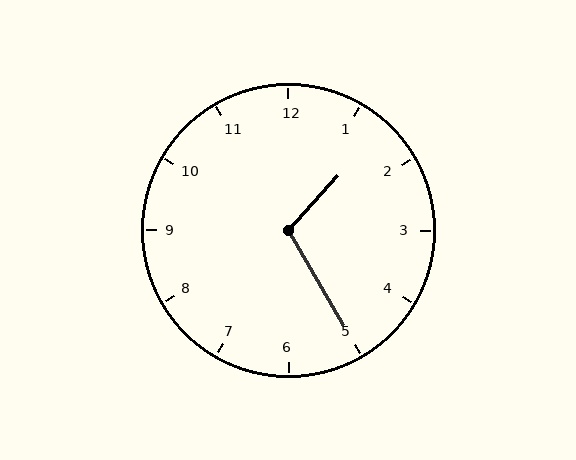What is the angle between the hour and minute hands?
Approximately 108 degrees.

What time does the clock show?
1:25.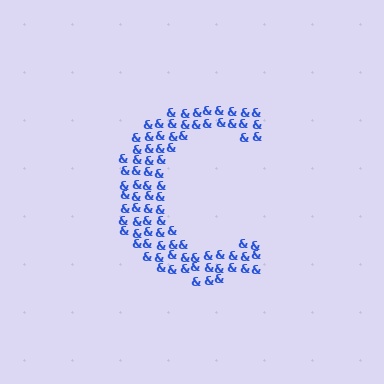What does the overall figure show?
The overall figure shows the letter C.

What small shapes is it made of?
It is made of small ampersands.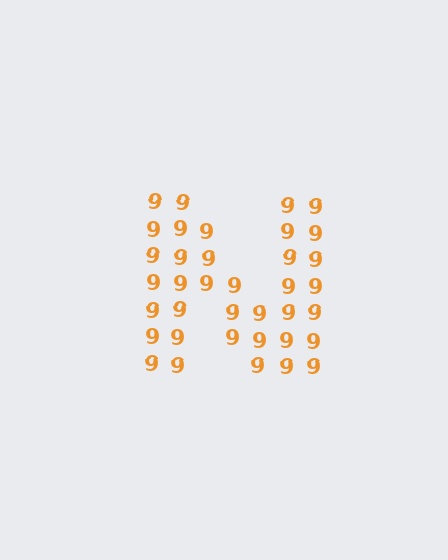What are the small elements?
The small elements are digit 9's.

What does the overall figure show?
The overall figure shows the letter N.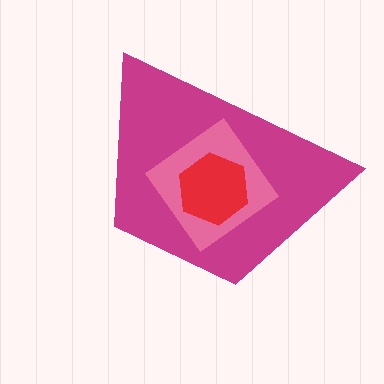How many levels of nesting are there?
3.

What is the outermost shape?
The magenta trapezoid.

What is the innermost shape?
The red hexagon.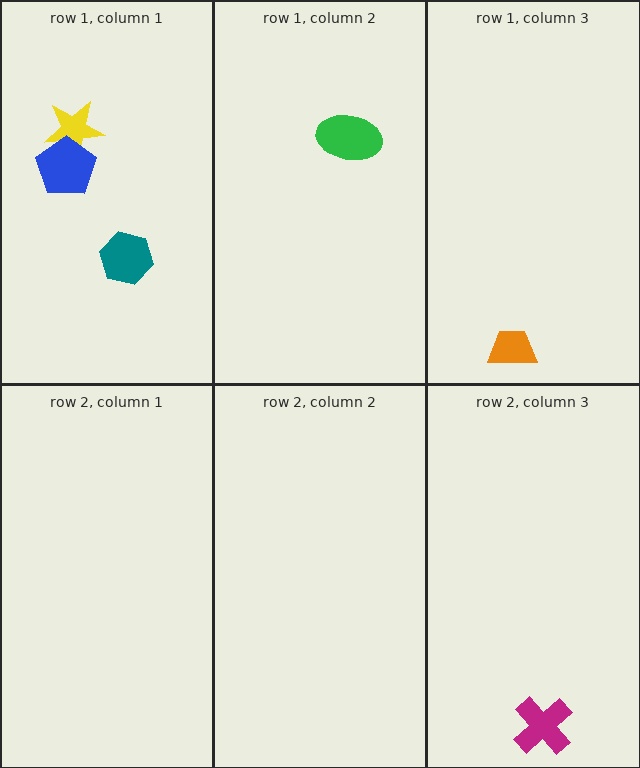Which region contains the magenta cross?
The row 2, column 3 region.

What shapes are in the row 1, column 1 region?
The yellow star, the blue pentagon, the teal hexagon.